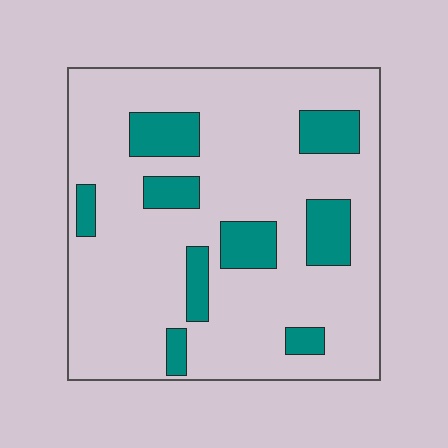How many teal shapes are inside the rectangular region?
9.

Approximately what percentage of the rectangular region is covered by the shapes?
Approximately 20%.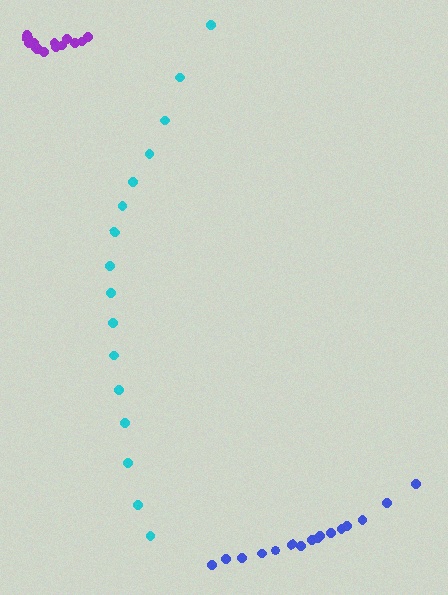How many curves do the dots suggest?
There are 3 distinct paths.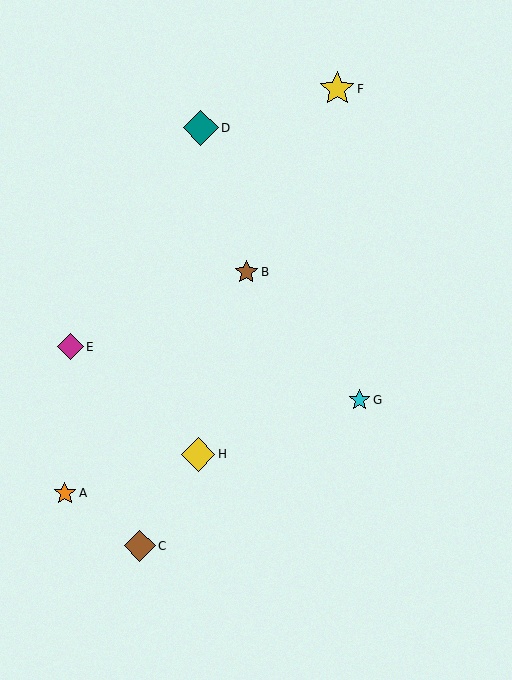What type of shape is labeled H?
Shape H is a yellow diamond.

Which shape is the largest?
The teal diamond (labeled D) is the largest.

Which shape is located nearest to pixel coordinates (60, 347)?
The magenta diamond (labeled E) at (70, 347) is nearest to that location.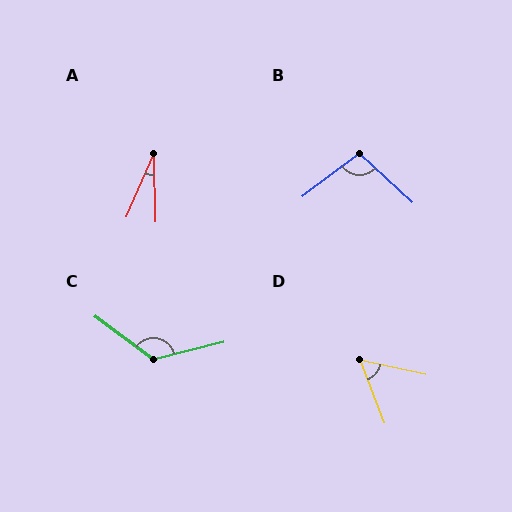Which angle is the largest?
C, at approximately 129 degrees.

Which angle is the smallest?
A, at approximately 25 degrees.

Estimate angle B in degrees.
Approximately 100 degrees.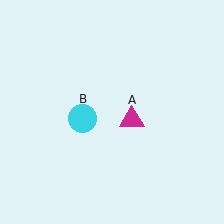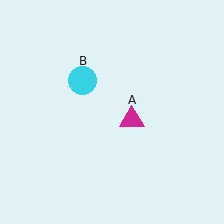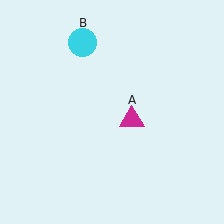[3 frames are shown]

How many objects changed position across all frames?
1 object changed position: cyan circle (object B).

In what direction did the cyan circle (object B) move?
The cyan circle (object B) moved up.